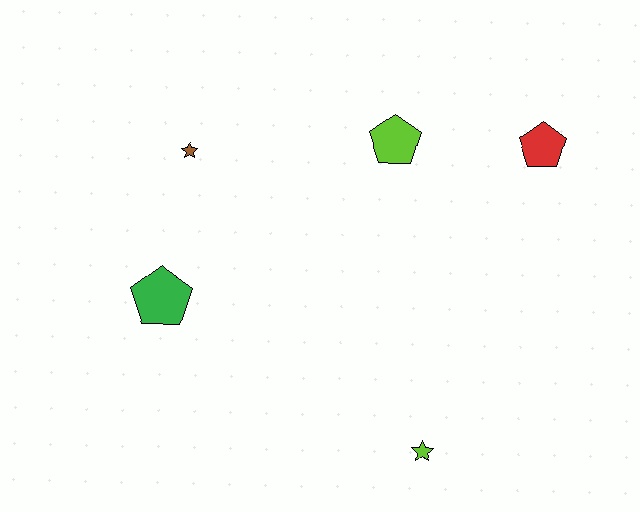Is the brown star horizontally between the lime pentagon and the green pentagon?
Yes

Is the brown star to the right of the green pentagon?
Yes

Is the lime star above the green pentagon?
No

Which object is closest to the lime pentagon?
The red pentagon is closest to the lime pentagon.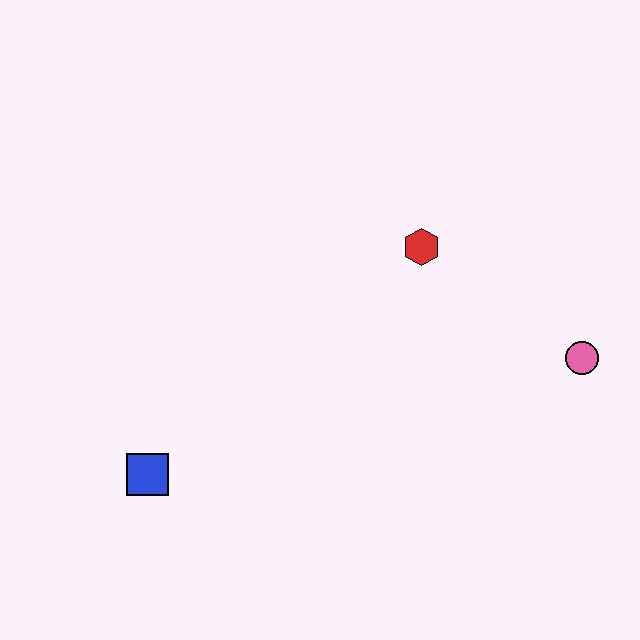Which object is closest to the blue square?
The red hexagon is closest to the blue square.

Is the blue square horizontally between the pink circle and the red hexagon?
No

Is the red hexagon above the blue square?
Yes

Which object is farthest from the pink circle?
The blue square is farthest from the pink circle.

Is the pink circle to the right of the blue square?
Yes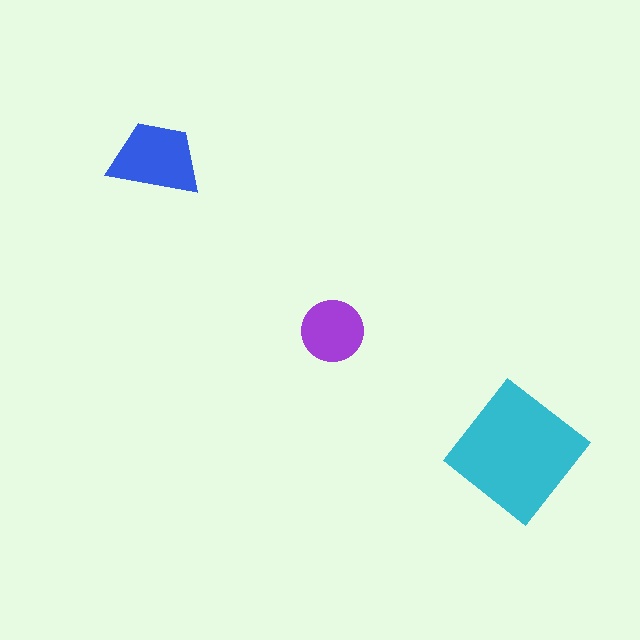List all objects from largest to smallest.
The cyan diamond, the blue trapezoid, the purple circle.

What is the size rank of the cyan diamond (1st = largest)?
1st.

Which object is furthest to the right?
The cyan diamond is rightmost.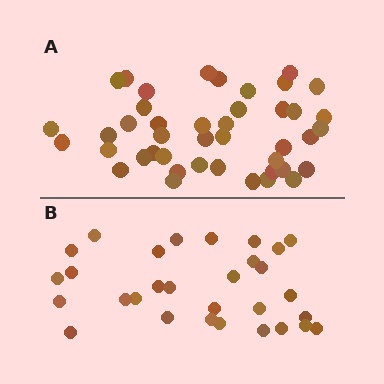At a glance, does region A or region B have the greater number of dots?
Region A (the top region) has more dots.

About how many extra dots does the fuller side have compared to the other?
Region A has approximately 15 more dots than region B.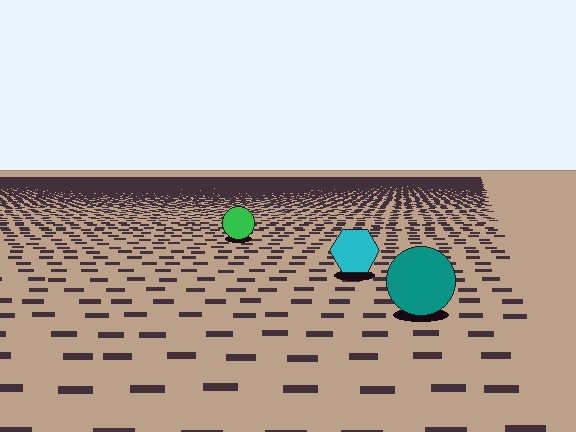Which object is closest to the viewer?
The teal circle is closest. The texture marks near it are larger and more spread out.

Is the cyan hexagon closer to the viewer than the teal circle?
No. The teal circle is closer — you can tell from the texture gradient: the ground texture is coarser near it.